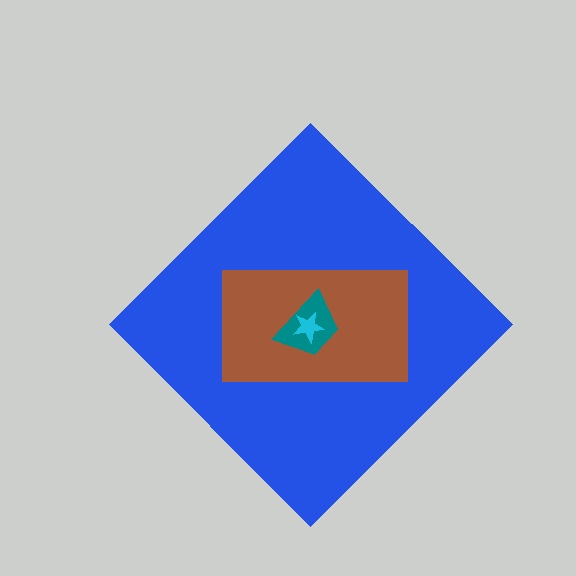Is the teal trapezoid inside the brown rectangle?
Yes.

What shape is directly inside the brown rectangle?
The teal trapezoid.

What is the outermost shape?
The blue diamond.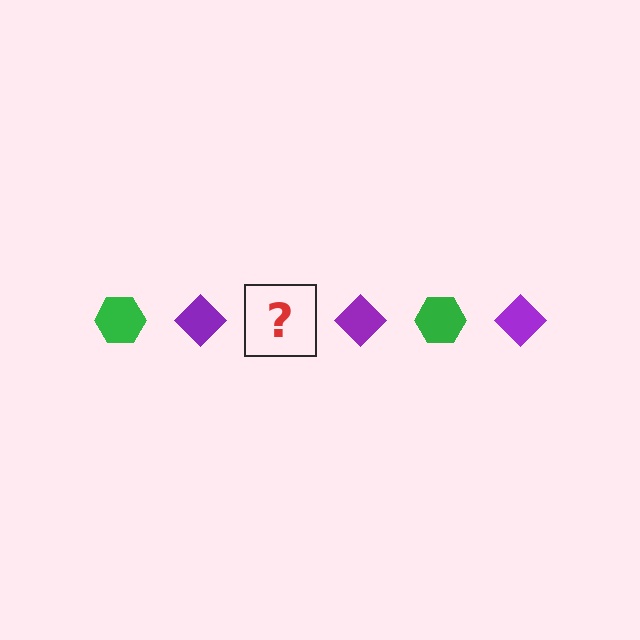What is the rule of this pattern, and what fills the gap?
The rule is that the pattern alternates between green hexagon and purple diamond. The gap should be filled with a green hexagon.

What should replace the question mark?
The question mark should be replaced with a green hexagon.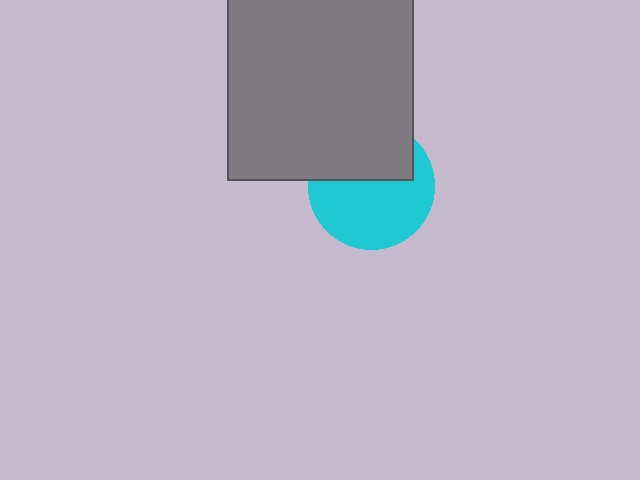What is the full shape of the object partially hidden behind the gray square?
The partially hidden object is a cyan circle.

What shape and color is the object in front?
The object in front is a gray square.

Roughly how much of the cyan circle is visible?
About half of it is visible (roughly 59%).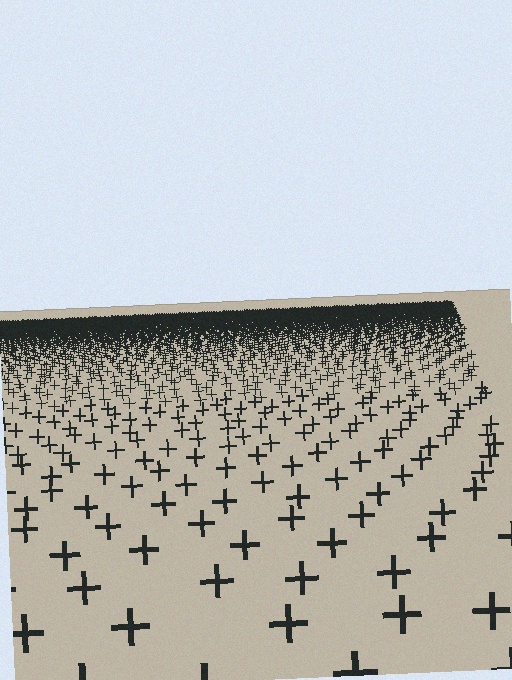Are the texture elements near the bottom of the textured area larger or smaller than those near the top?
Larger. Near the bottom, elements are closer to the viewer and appear at a bigger on-screen size.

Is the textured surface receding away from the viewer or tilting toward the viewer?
The surface is receding away from the viewer. Texture elements get smaller and denser toward the top.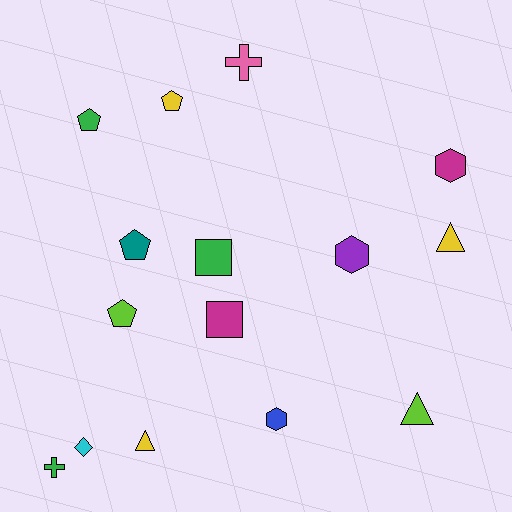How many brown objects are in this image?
There are no brown objects.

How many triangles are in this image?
There are 3 triangles.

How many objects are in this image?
There are 15 objects.